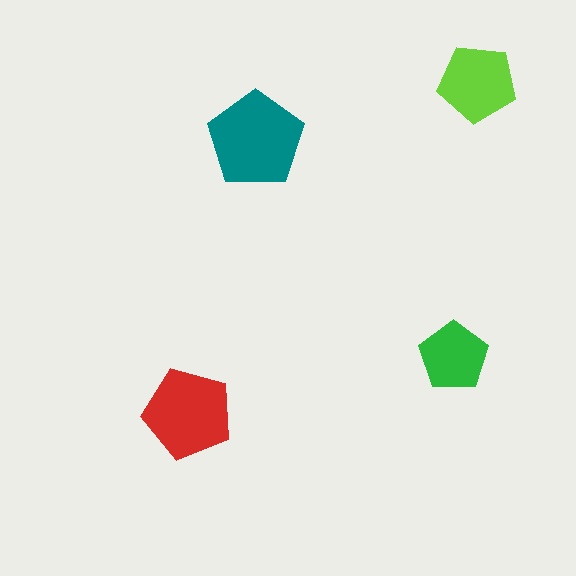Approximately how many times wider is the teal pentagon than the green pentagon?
About 1.5 times wider.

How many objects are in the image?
There are 4 objects in the image.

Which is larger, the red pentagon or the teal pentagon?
The teal one.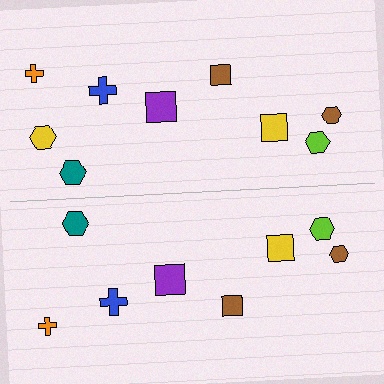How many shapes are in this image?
There are 17 shapes in this image.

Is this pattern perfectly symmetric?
No, the pattern is not perfectly symmetric. A yellow hexagon is missing from the bottom side.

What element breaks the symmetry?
A yellow hexagon is missing from the bottom side.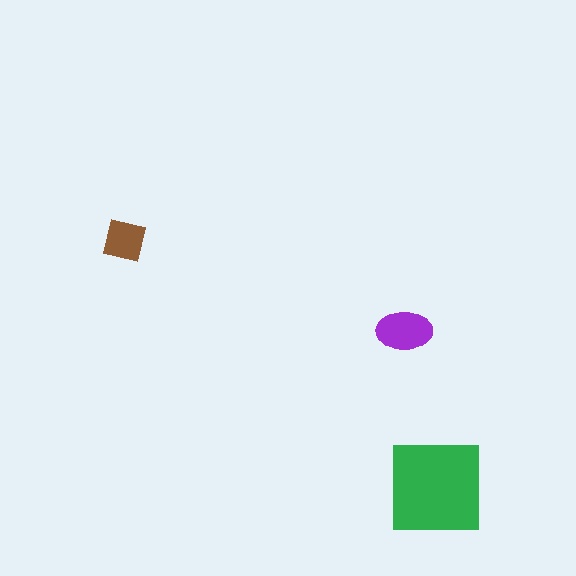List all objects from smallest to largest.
The brown square, the purple ellipse, the green square.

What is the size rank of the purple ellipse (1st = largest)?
2nd.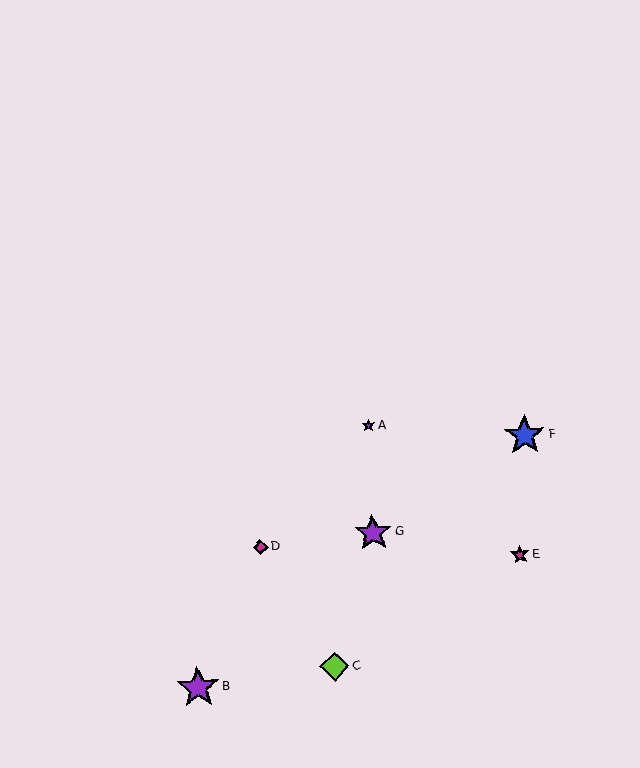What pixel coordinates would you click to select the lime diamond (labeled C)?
Click at (335, 666) to select the lime diamond C.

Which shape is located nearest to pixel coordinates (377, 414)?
The purple star (labeled A) at (369, 425) is nearest to that location.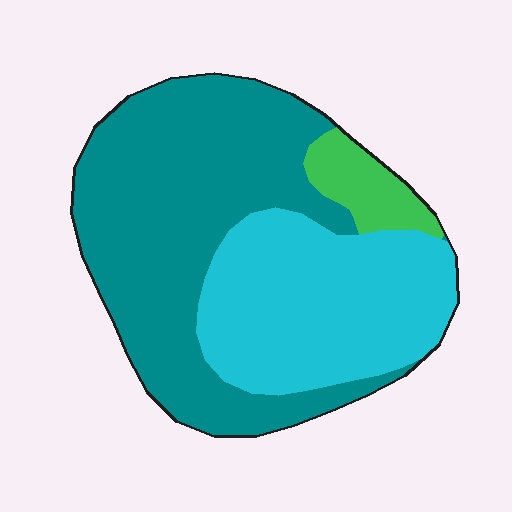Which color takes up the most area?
Teal, at roughly 55%.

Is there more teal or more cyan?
Teal.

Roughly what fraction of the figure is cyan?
Cyan covers 37% of the figure.